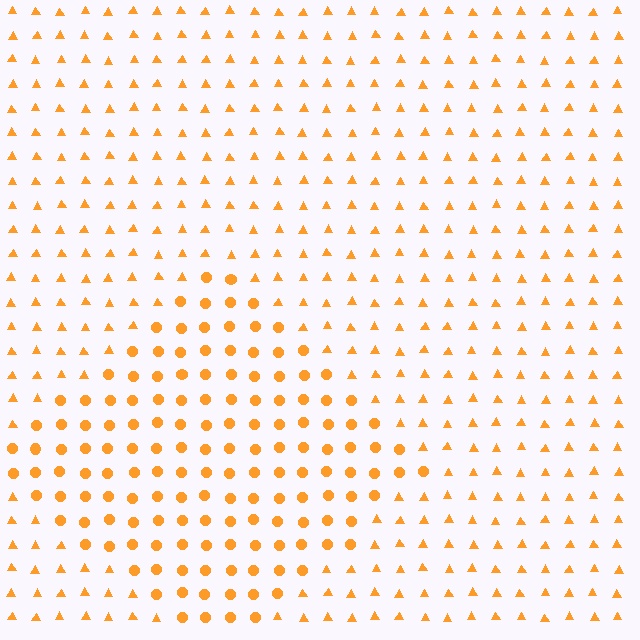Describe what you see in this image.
The image is filled with small orange elements arranged in a uniform grid. A diamond-shaped region contains circles, while the surrounding area contains triangles. The boundary is defined purely by the change in element shape.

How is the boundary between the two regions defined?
The boundary is defined by a change in element shape: circles inside vs. triangles outside. All elements share the same color and spacing.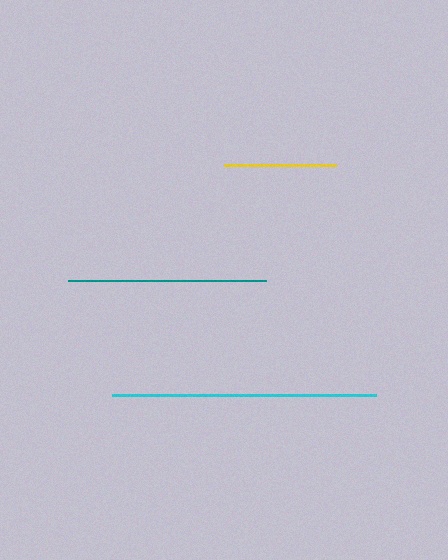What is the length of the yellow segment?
The yellow segment is approximately 112 pixels long.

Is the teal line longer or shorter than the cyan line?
The cyan line is longer than the teal line.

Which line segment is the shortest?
The yellow line is the shortest at approximately 112 pixels.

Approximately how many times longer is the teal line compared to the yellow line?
The teal line is approximately 1.8 times the length of the yellow line.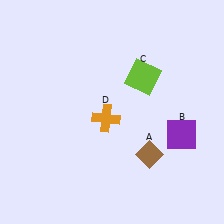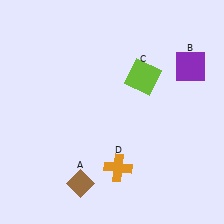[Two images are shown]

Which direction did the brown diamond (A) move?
The brown diamond (A) moved left.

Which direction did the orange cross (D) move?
The orange cross (D) moved down.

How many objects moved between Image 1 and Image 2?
3 objects moved between the two images.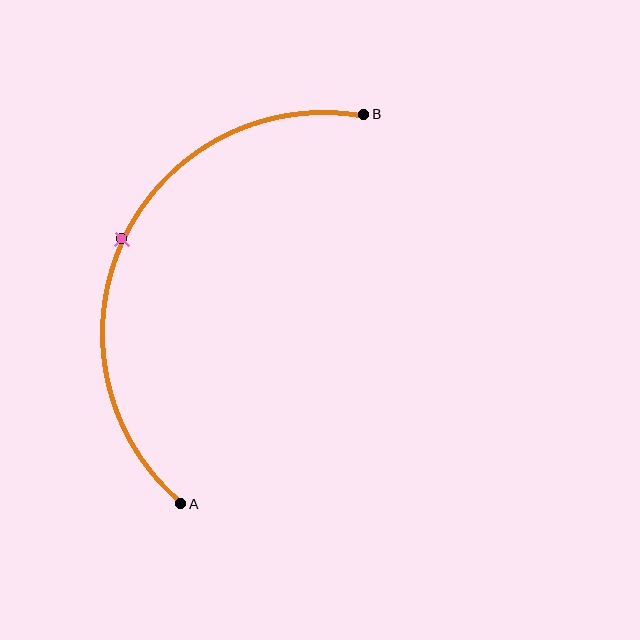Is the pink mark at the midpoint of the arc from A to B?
Yes. The pink mark lies on the arc at equal arc-length from both A and B — it is the arc midpoint.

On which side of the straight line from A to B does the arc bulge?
The arc bulges to the left of the straight line connecting A and B.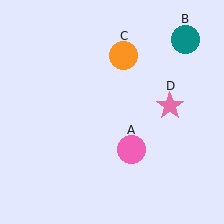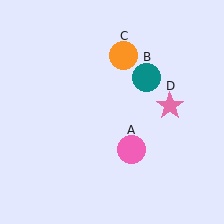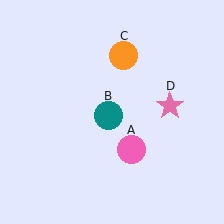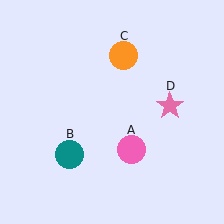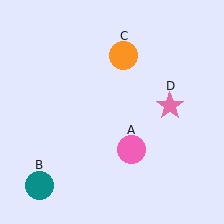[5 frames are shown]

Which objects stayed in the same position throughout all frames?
Pink circle (object A) and orange circle (object C) and pink star (object D) remained stationary.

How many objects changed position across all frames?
1 object changed position: teal circle (object B).